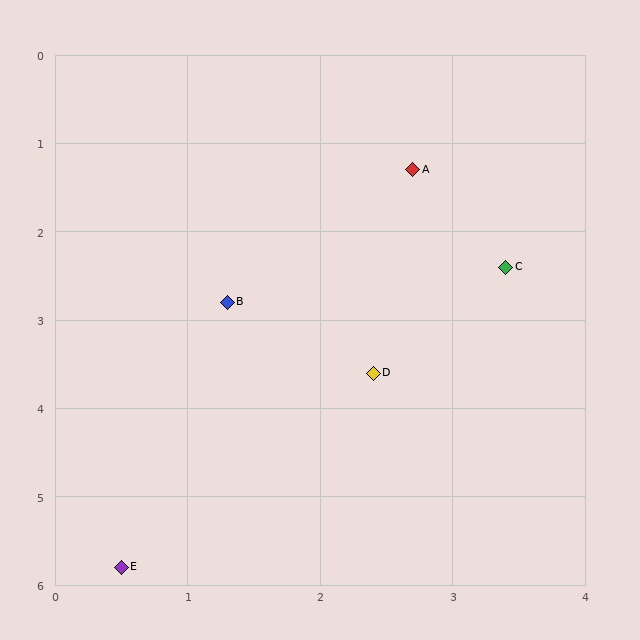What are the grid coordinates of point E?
Point E is at approximately (0.5, 5.8).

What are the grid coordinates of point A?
Point A is at approximately (2.7, 1.3).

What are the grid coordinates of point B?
Point B is at approximately (1.3, 2.8).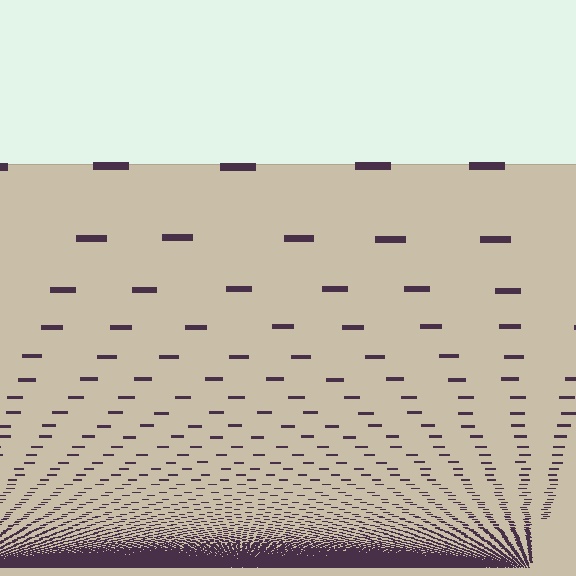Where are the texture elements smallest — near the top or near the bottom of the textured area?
Near the bottom.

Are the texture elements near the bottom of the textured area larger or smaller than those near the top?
Smaller. The gradient is inverted — elements near the bottom are smaller and denser.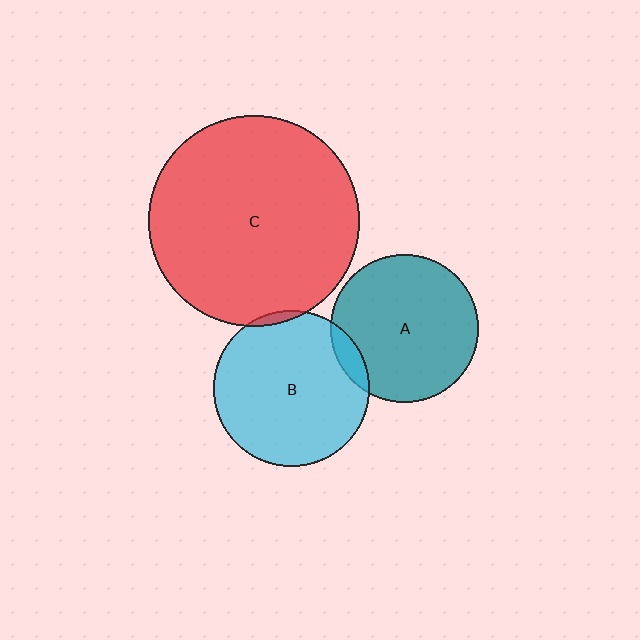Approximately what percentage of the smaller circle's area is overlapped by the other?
Approximately 10%.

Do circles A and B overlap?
Yes.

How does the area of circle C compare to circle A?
Approximately 2.0 times.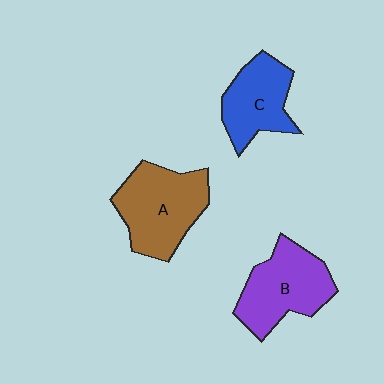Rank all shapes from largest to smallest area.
From largest to smallest: A (brown), B (purple), C (blue).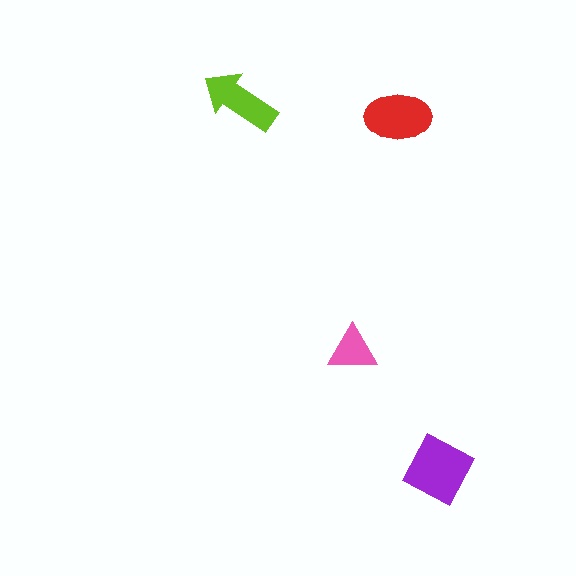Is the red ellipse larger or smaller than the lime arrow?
Larger.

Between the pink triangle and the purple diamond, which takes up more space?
The purple diamond.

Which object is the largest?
The purple diamond.